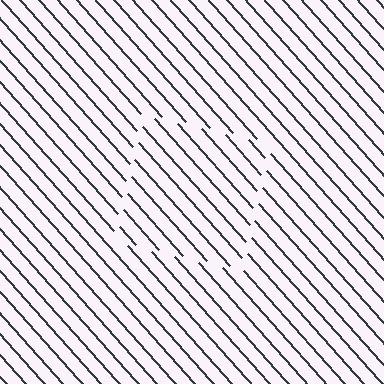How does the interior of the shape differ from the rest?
The interior of the shape contains the same grating, shifted by half a period — the contour is defined by the phase discontinuity where line-ends from the inner and outer gratings abut.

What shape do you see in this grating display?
An illusory square. The interior of the shape contains the same grating, shifted by half a period — the contour is defined by the phase discontinuity where line-ends from the inner and outer gratings abut.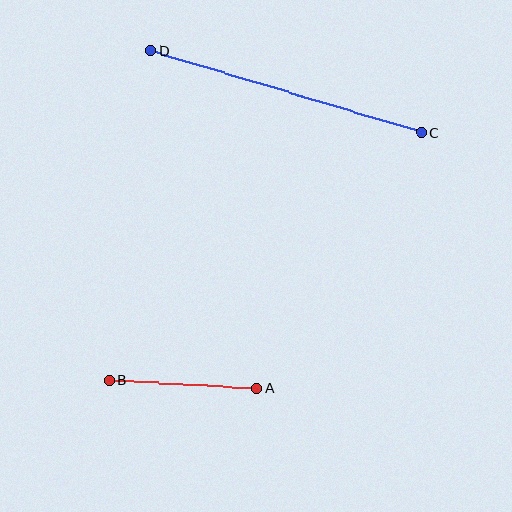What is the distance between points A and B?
The distance is approximately 148 pixels.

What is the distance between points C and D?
The distance is approximately 282 pixels.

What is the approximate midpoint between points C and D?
The midpoint is at approximately (286, 92) pixels.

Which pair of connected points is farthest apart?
Points C and D are farthest apart.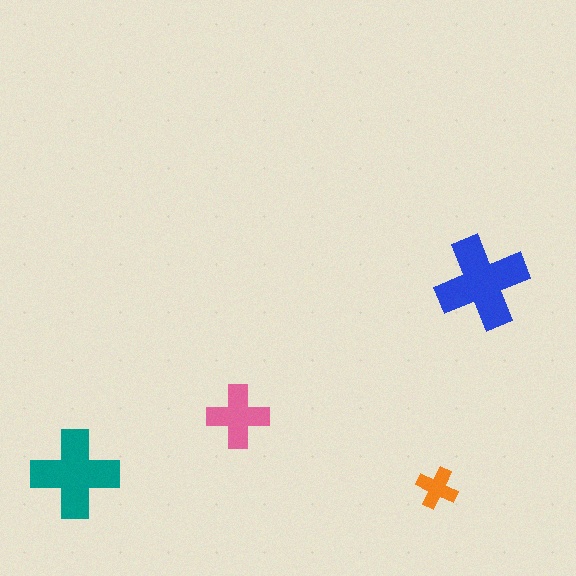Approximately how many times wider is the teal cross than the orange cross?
About 2 times wider.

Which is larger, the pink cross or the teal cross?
The teal one.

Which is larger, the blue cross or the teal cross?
The blue one.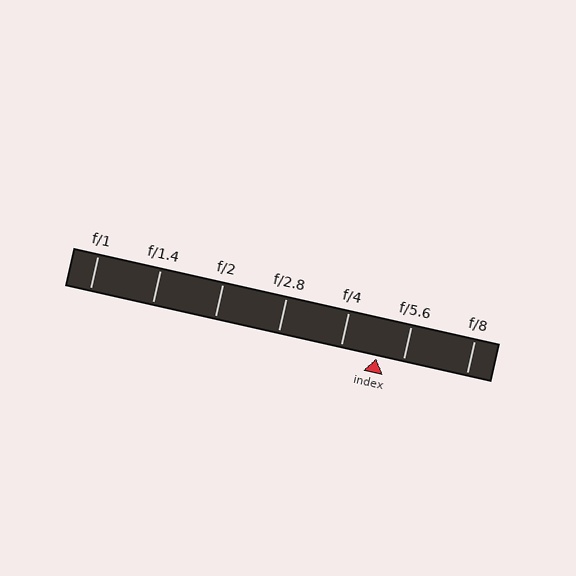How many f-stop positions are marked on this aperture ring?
There are 7 f-stop positions marked.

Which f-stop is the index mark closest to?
The index mark is closest to f/5.6.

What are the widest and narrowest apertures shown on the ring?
The widest aperture shown is f/1 and the narrowest is f/8.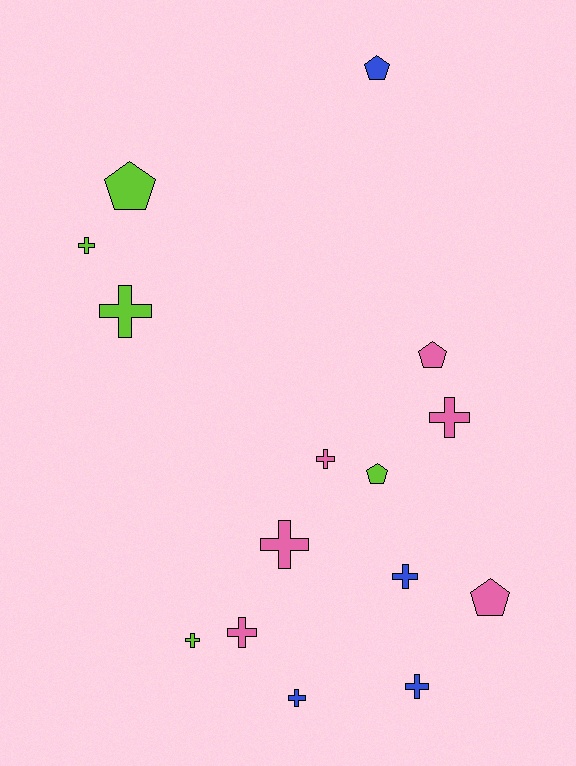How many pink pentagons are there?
There are 2 pink pentagons.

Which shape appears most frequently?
Cross, with 10 objects.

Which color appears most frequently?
Pink, with 6 objects.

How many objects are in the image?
There are 15 objects.